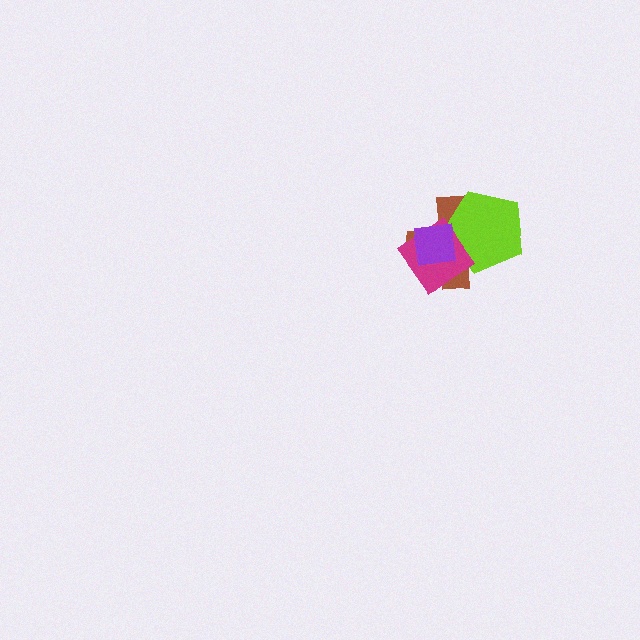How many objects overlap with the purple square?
3 objects overlap with the purple square.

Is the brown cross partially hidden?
Yes, it is partially covered by another shape.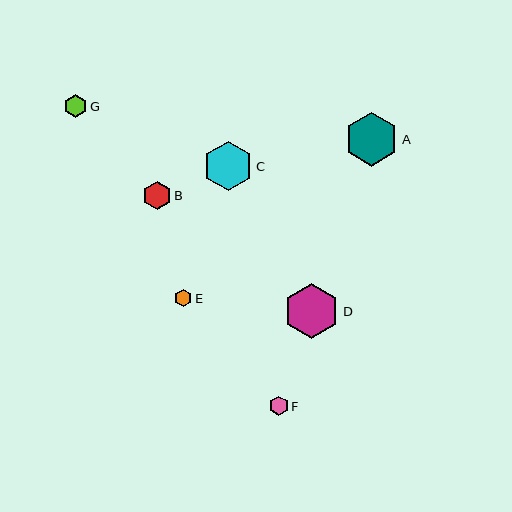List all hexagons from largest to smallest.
From largest to smallest: D, A, C, B, G, F, E.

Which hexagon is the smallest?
Hexagon E is the smallest with a size of approximately 17 pixels.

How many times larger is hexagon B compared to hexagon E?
Hexagon B is approximately 1.7 times the size of hexagon E.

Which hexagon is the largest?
Hexagon D is the largest with a size of approximately 55 pixels.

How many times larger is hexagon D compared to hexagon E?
Hexagon D is approximately 3.3 times the size of hexagon E.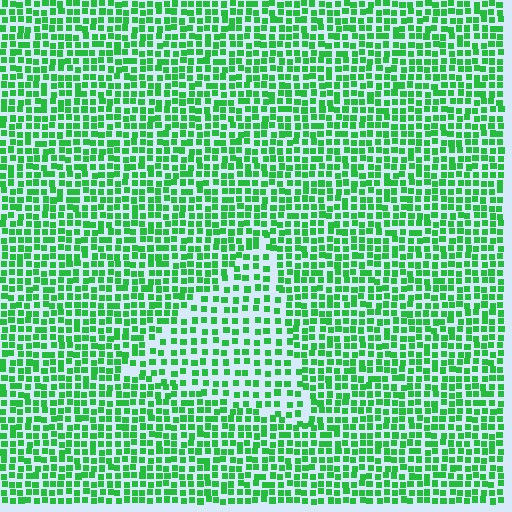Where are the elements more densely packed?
The elements are more densely packed outside the triangle boundary.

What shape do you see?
I see a triangle.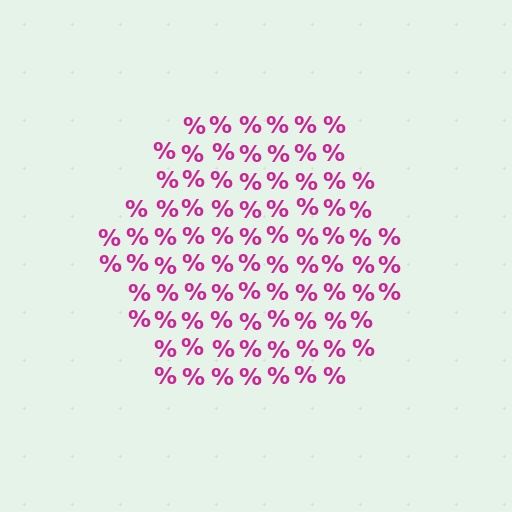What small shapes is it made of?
It is made of small percent signs.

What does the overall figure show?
The overall figure shows a hexagon.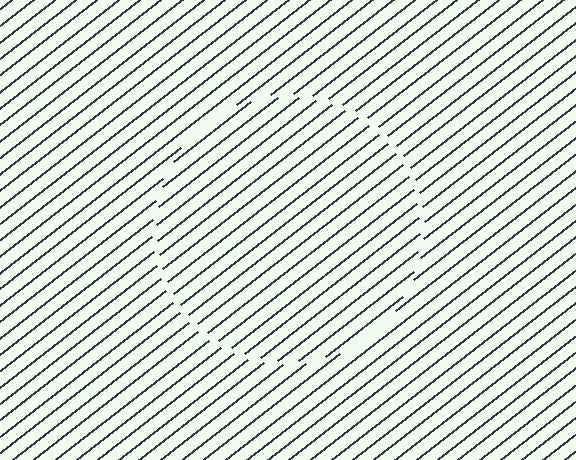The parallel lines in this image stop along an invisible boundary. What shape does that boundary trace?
An illusory circle. The interior of the shape contains the same grating, shifted by half a period — the contour is defined by the phase discontinuity where line-ends from the inner and outer gratings abut.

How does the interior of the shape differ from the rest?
The interior of the shape contains the same grating, shifted by half a period — the contour is defined by the phase discontinuity where line-ends from the inner and outer gratings abut.